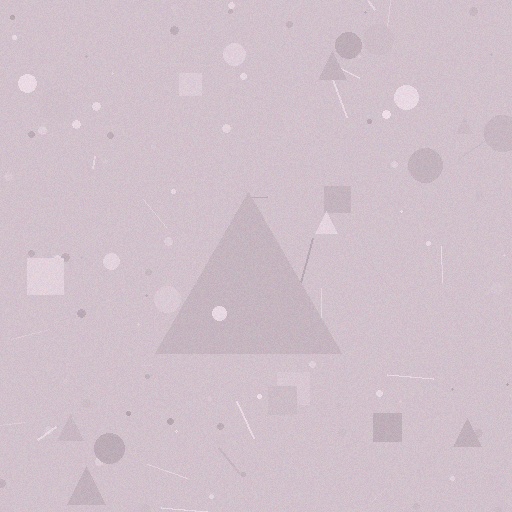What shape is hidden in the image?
A triangle is hidden in the image.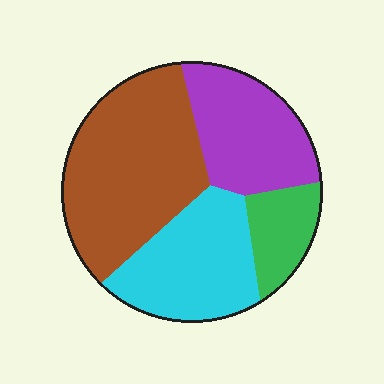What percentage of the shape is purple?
Purple covers around 25% of the shape.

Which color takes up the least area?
Green, at roughly 10%.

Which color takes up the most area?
Brown, at roughly 40%.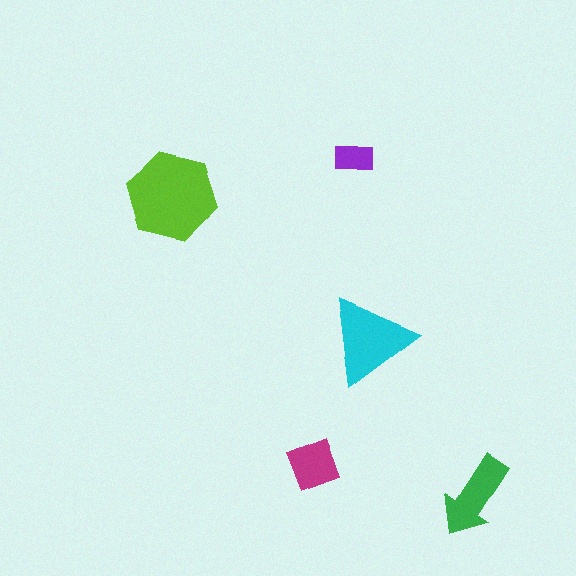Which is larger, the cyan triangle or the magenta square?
The cyan triangle.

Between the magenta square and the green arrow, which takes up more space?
The green arrow.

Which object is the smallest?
The purple rectangle.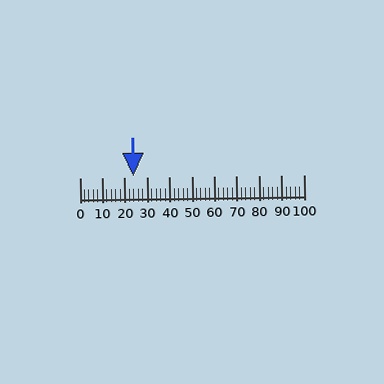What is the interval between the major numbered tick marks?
The major tick marks are spaced 10 units apart.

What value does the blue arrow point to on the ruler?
The blue arrow points to approximately 24.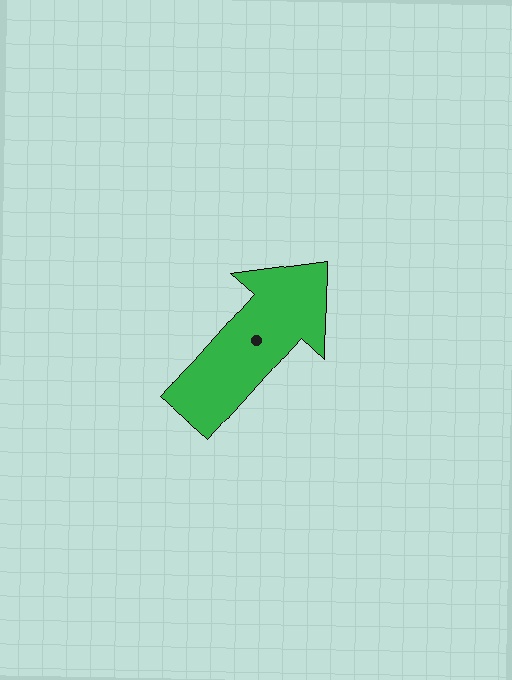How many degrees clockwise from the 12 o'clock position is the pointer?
Approximately 42 degrees.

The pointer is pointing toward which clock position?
Roughly 1 o'clock.